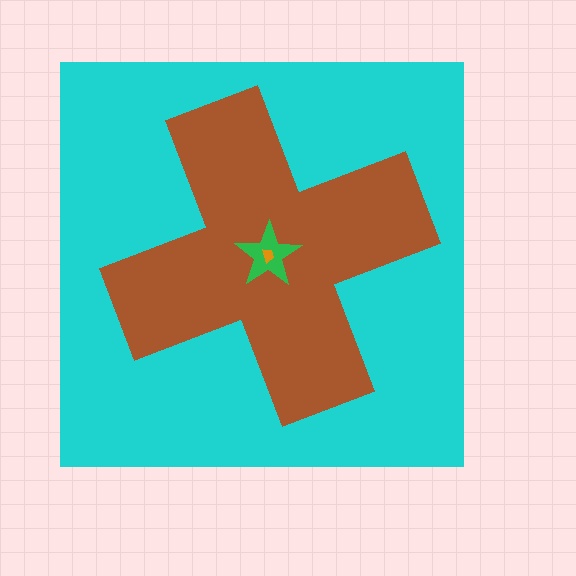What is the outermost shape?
The cyan square.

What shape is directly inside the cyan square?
The brown cross.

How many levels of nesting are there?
4.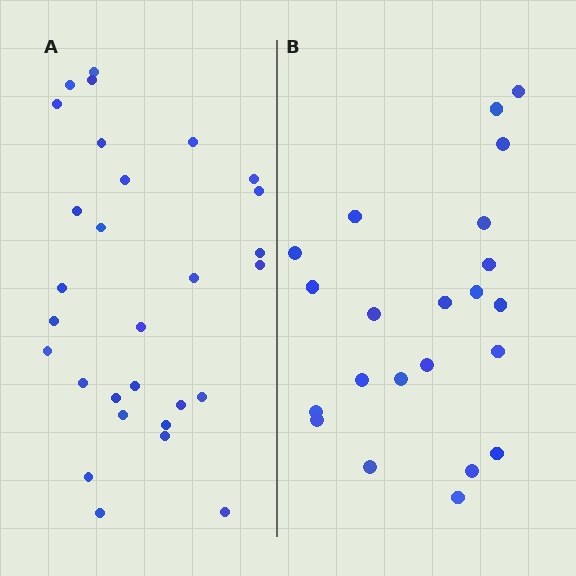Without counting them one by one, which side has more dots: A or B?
Region A (the left region) has more dots.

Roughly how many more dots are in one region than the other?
Region A has roughly 8 or so more dots than region B.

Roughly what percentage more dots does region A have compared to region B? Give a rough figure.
About 30% more.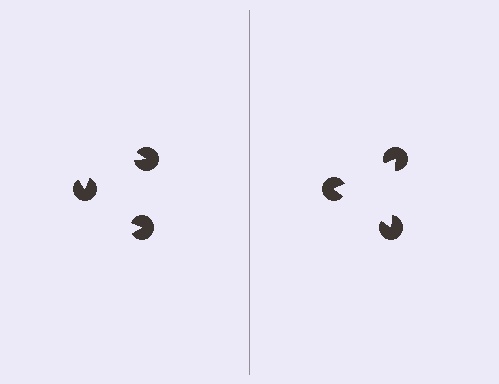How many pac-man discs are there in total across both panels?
6 — 3 on each side.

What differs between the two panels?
The pac-man discs are positioned identically on both sides; only the wedge orientations differ. On the right they align to a triangle; on the left they are misaligned.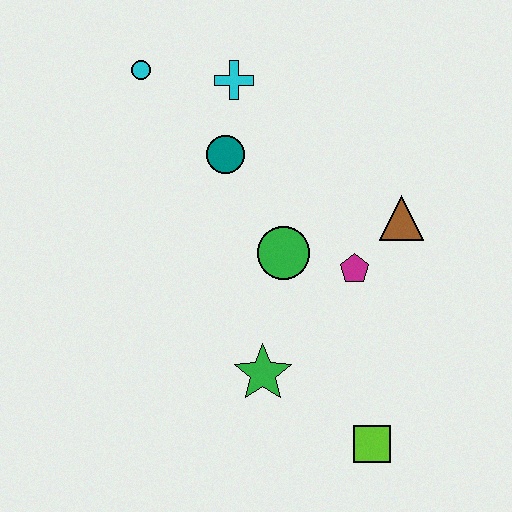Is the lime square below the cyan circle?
Yes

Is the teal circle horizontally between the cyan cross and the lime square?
No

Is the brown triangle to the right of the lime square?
Yes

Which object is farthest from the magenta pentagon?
The cyan circle is farthest from the magenta pentagon.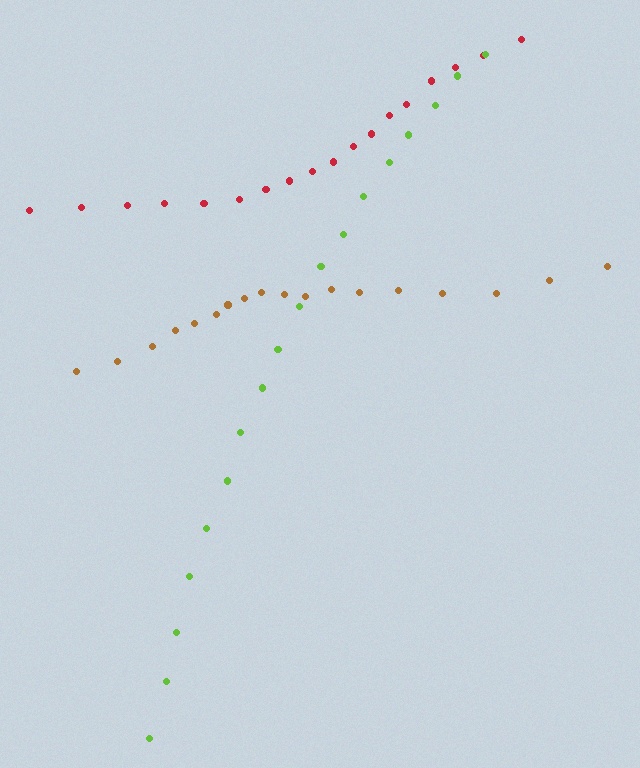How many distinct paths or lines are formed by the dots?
There are 3 distinct paths.